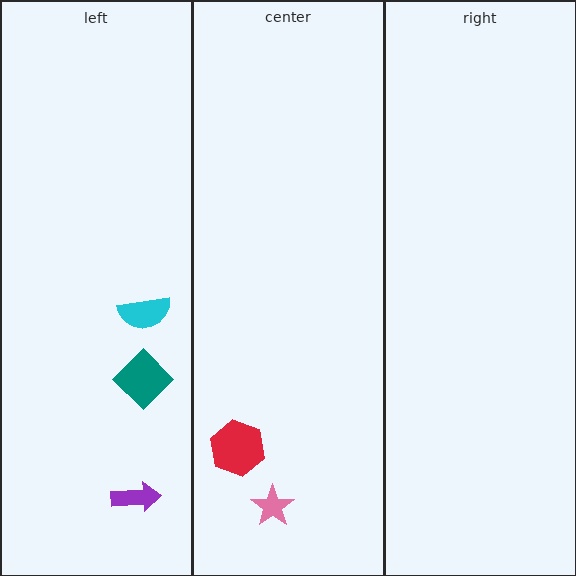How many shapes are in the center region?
2.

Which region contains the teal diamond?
The left region.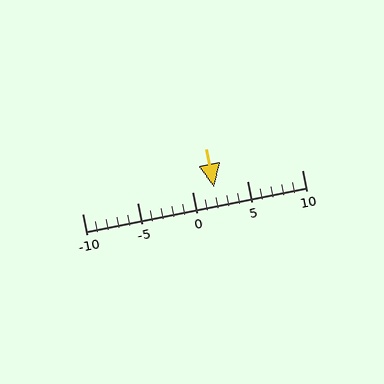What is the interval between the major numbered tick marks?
The major tick marks are spaced 5 units apart.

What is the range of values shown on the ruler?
The ruler shows values from -10 to 10.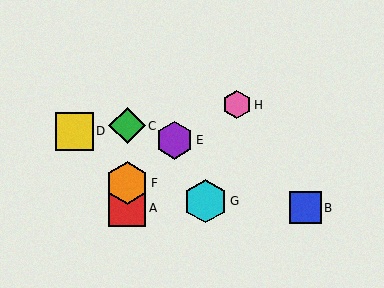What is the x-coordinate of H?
Object H is at x≈237.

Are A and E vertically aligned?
No, A is at x≈127 and E is at x≈175.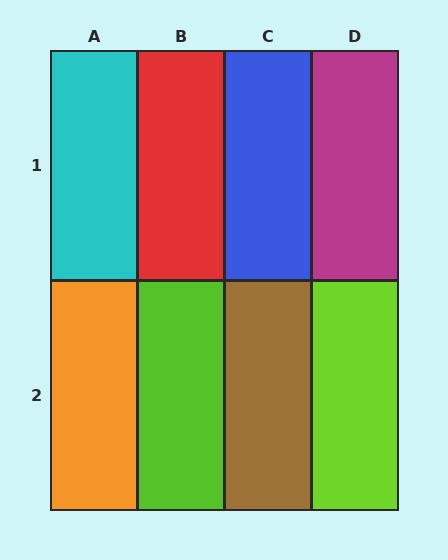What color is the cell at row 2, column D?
Lime.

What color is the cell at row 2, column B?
Lime.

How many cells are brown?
1 cell is brown.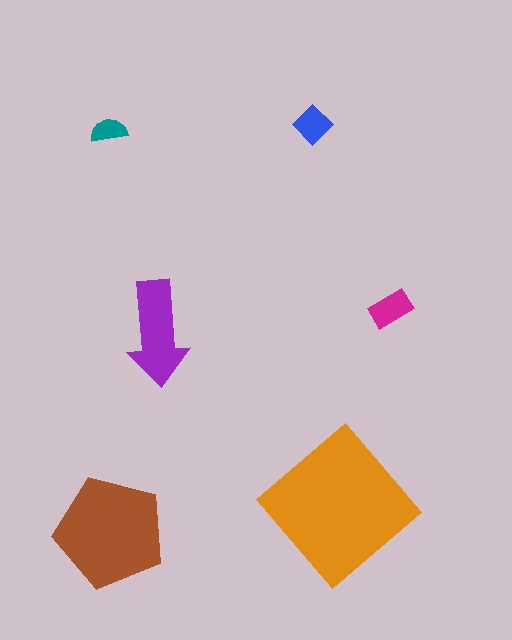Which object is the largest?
The orange diamond.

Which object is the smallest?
The teal semicircle.